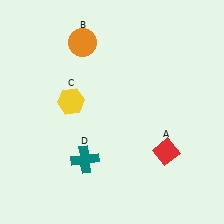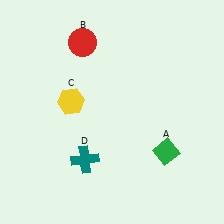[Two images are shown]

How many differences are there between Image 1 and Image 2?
There are 2 differences between the two images.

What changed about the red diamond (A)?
In Image 1, A is red. In Image 2, it changed to green.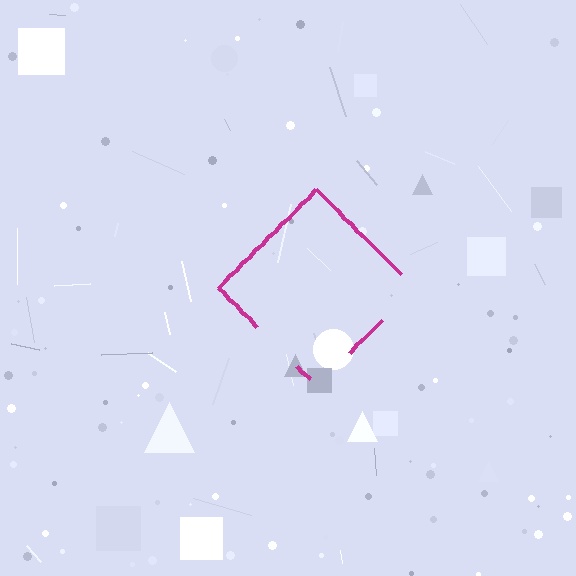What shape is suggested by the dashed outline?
The dashed outline suggests a diamond.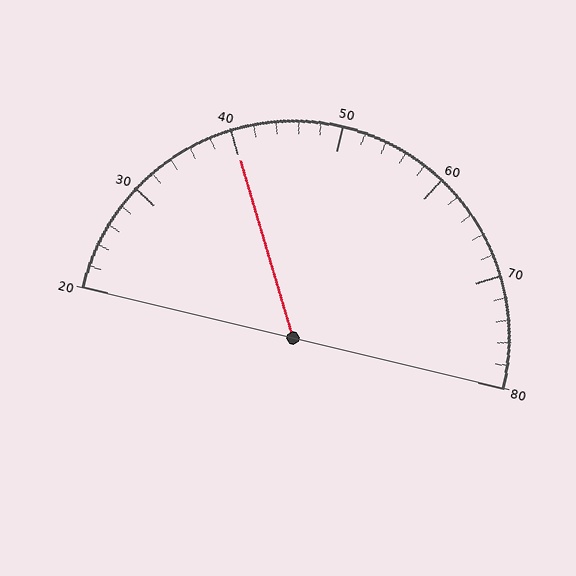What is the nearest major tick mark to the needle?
The nearest major tick mark is 40.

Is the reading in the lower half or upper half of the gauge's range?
The reading is in the lower half of the range (20 to 80).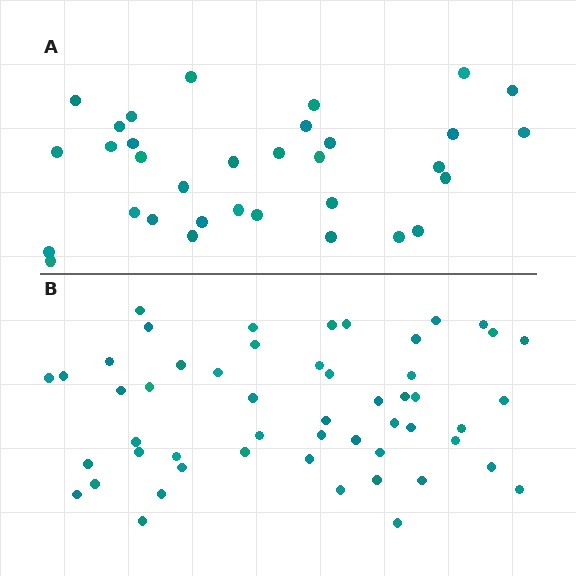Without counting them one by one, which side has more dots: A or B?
Region B (the bottom region) has more dots.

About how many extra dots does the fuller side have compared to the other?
Region B has approximately 20 more dots than region A.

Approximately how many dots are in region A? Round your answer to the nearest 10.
About 30 dots. (The exact count is 33, which rounds to 30.)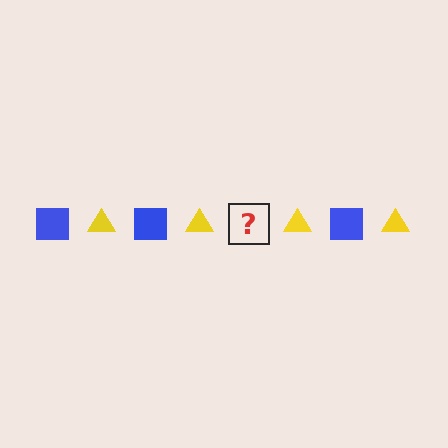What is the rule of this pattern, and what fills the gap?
The rule is that the pattern alternates between blue square and yellow triangle. The gap should be filled with a blue square.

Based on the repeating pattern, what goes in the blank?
The blank should be a blue square.